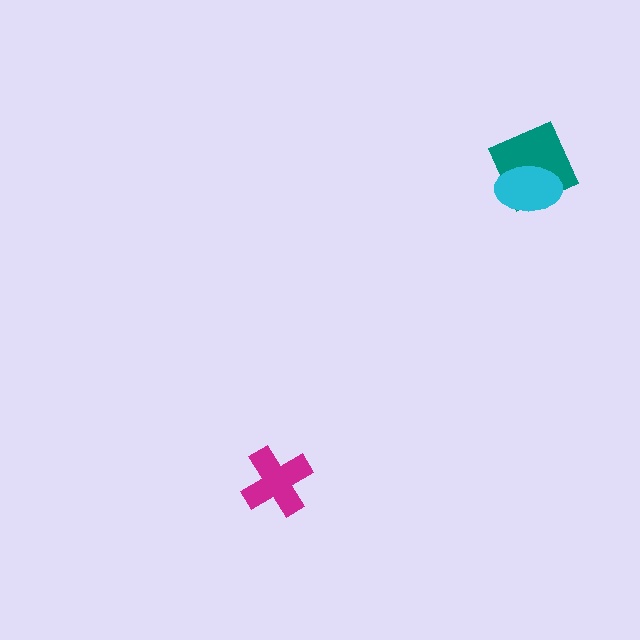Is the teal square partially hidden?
Yes, it is partially covered by another shape.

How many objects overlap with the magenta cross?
0 objects overlap with the magenta cross.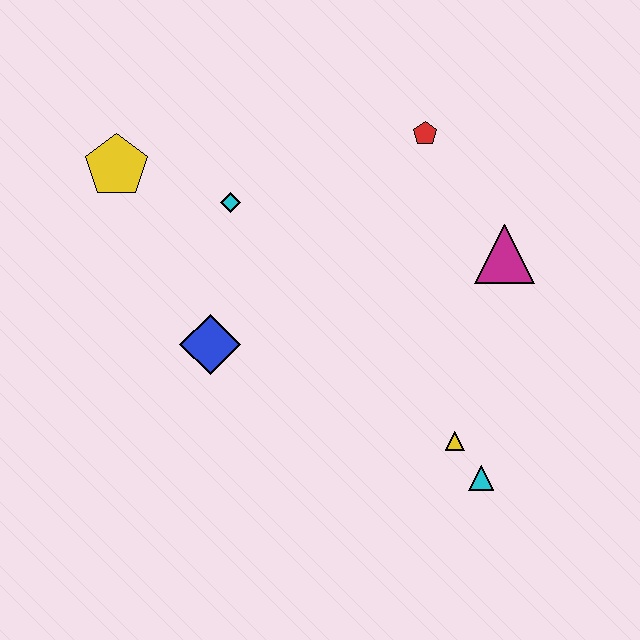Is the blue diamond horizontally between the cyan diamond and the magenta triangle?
No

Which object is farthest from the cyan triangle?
The yellow pentagon is farthest from the cyan triangle.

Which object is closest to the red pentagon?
The magenta triangle is closest to the red pentagon.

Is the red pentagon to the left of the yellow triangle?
Yes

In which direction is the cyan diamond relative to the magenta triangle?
The cyan diamond is to the left of the magenta triangle.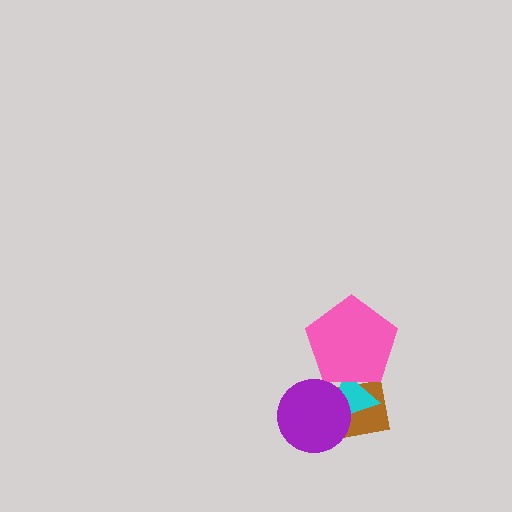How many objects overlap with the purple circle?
2 objects overlap with the purple circle.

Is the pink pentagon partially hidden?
No, no other shape covers it.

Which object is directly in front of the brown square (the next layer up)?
The cyan triangle is directly in front of the brown square.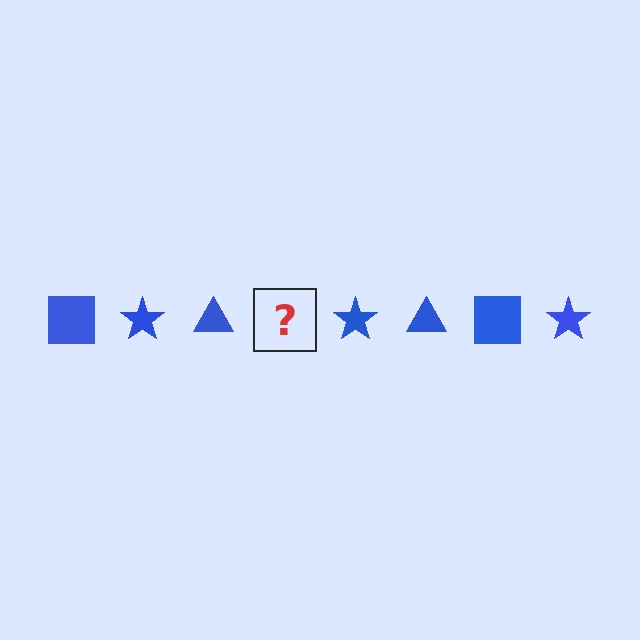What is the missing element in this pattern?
The missing element is a blue square.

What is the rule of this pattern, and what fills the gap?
The rule is that the pattern cycles through square, star, triangle shapes in blue. The gap should be filled with a blue square.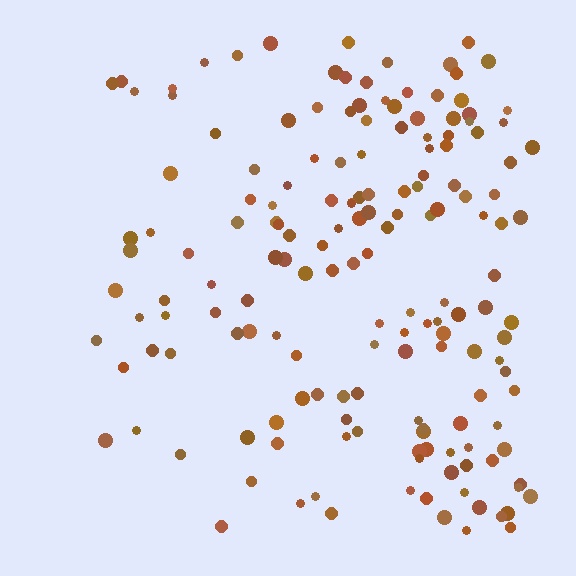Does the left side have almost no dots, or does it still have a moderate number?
Still a moderate number, just noticeably fewer than the right.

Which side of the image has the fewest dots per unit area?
The left.